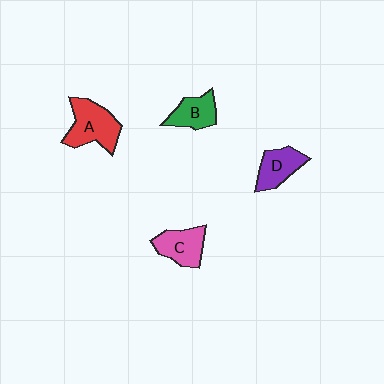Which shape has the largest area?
Shape A (red).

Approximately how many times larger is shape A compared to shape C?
Approximately 1.3 times.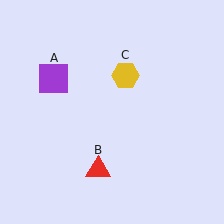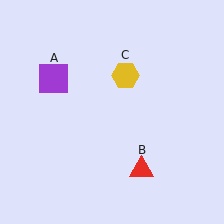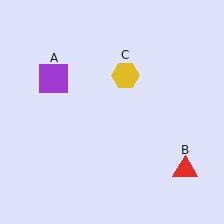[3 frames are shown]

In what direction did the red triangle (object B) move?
The red triangle (object B) moved right.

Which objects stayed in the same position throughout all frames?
Purple square (object A) and yellow hexagon (object C) remained stationary.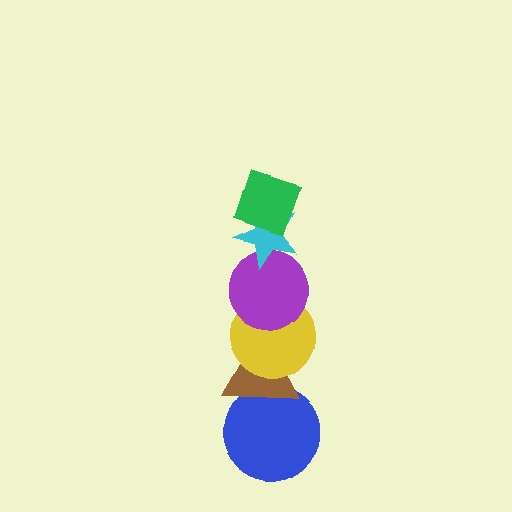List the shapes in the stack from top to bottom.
From top to bottom: the green diamond, the cyan star, the purple circle, the yellow circle, the brown triangle, the blue circle.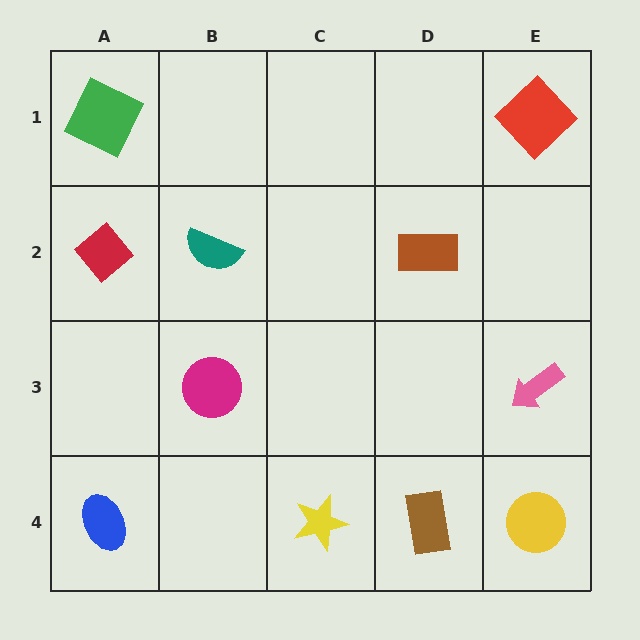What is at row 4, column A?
A blue ellipse.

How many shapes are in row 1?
2 shapes.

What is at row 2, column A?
A red diamond.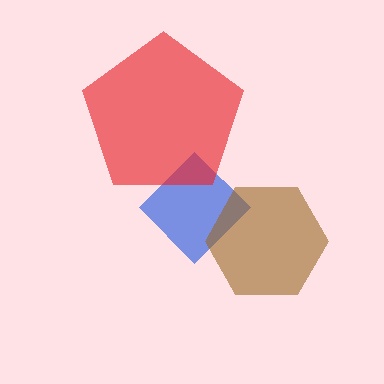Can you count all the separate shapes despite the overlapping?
Yes, there are 3 separate shapes.